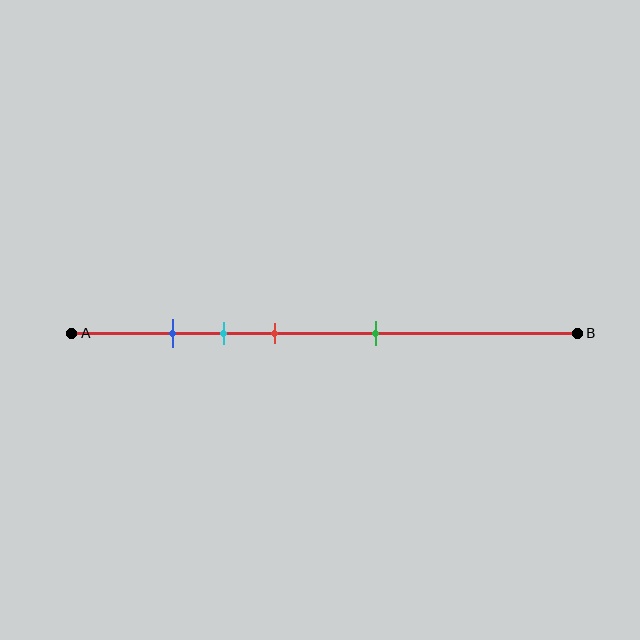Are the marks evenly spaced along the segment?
No, the marks are not evenly spaced.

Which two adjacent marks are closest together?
The blue and cyan marks are the closest adjacent pair.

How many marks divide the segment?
There are 4 marks dividing the segment.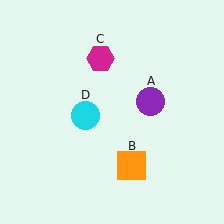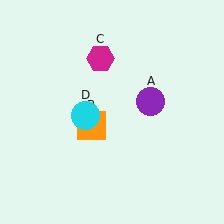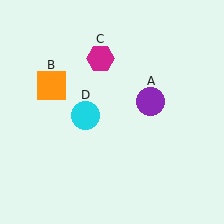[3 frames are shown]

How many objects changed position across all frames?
1 object changed position: orange square (object B).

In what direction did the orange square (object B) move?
The orange square (object B) moved up and to the left.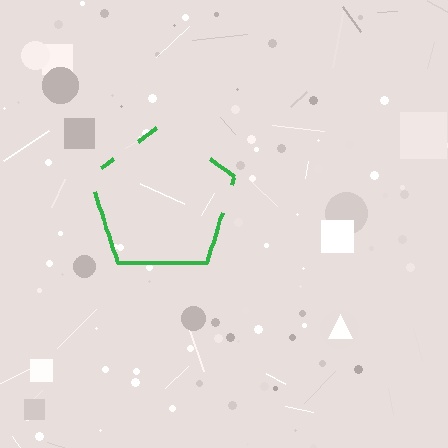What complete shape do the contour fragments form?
The contour fragments form a pentagon.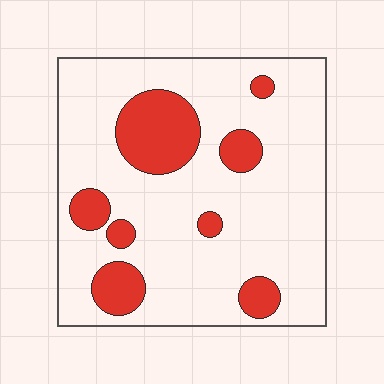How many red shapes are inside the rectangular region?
8.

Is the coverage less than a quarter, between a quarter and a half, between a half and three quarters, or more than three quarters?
Less than a quarter.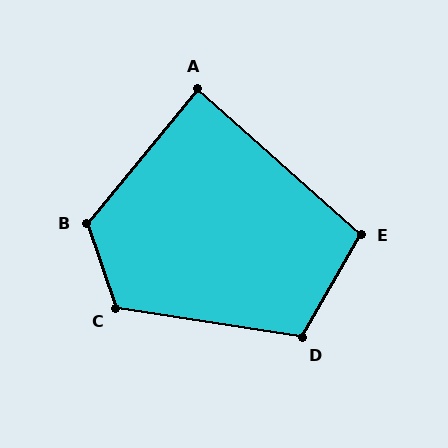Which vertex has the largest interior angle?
B, at approximately 122 degrees.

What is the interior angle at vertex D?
Approximately 111 degrees (obtuse).